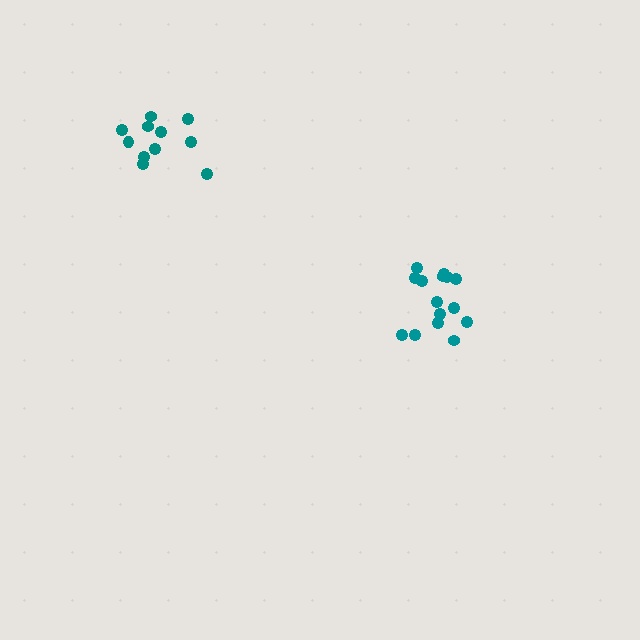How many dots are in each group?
Group 1: 15 dots, Group 2: 11 dots (26 total).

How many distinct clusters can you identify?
There are 2 distinct clusters.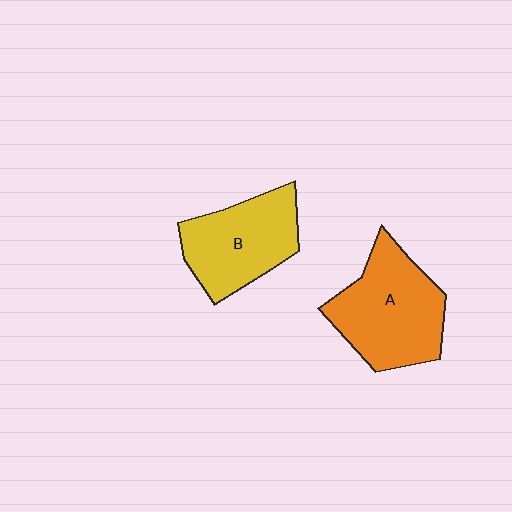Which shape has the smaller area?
Shape B (yellow).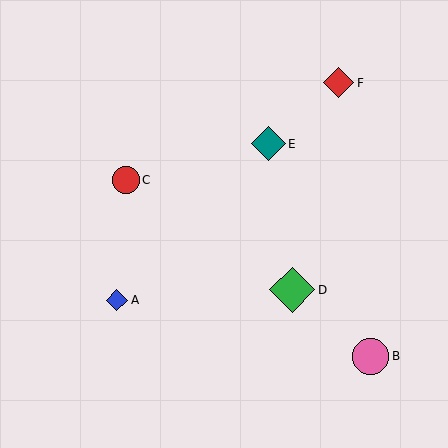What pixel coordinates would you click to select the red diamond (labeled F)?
Click at (338, 83) to select the red diamond F.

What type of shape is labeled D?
Shape D is a green diamond.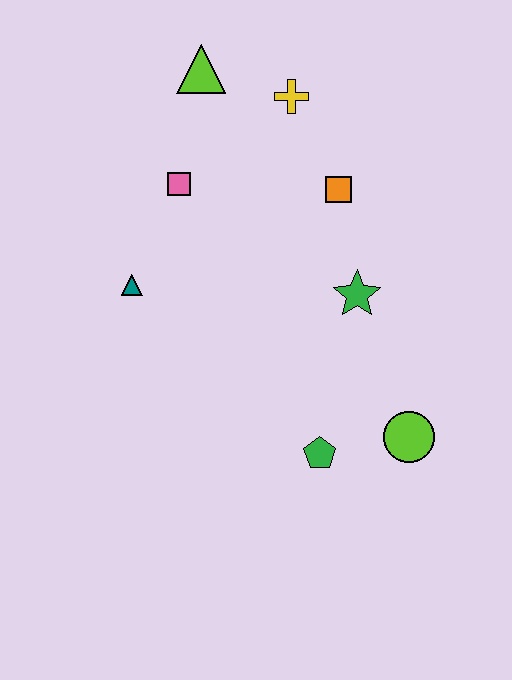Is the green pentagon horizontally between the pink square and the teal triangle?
No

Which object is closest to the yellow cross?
The lime triangle is closest to the yellow cross.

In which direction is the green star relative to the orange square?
The green star is below the orange square.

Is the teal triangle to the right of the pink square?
No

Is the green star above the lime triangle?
No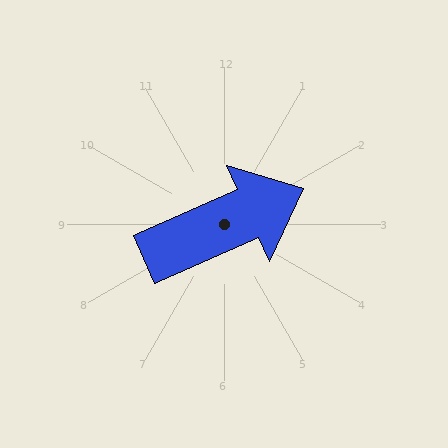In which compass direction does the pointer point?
Northeast.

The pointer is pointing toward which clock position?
Roughly 2 o'clock.